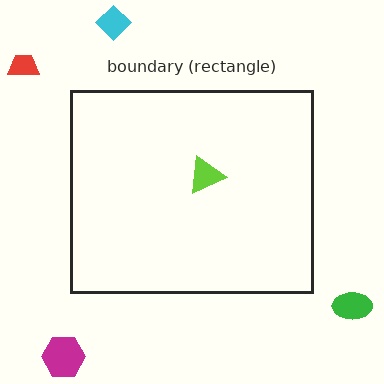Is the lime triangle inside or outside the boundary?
Inside.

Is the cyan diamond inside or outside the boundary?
Outside.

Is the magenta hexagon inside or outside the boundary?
Outside.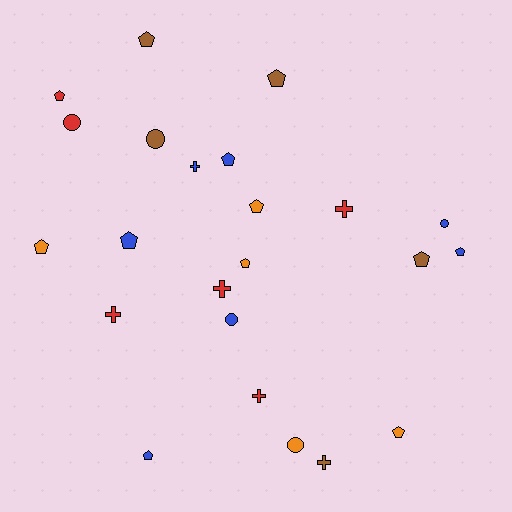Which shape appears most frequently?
Pentagon, with 12 objects.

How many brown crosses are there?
There is 1 brown cross.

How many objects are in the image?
There are 23 objects.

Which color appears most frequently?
Blue, with 7 objects.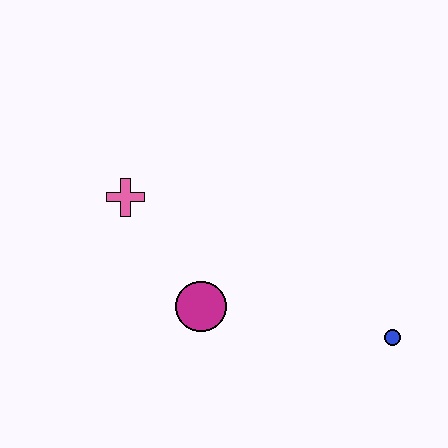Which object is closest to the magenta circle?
The pink cross is closest to the magenta circle.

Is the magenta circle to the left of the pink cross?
No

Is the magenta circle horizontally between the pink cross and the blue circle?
Yes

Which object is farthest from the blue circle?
The pink cross is farthest from the blue circle.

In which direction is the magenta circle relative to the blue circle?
The magenta circle is to the left of the blue circle.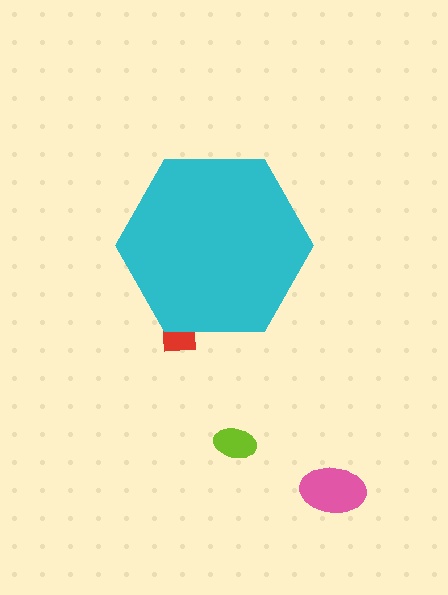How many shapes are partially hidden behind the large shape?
1 shape is partially hidden.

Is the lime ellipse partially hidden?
No, the lime ellipse is fully visible.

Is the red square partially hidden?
Yes, the red square is partially hidden behind the cyan hexagon.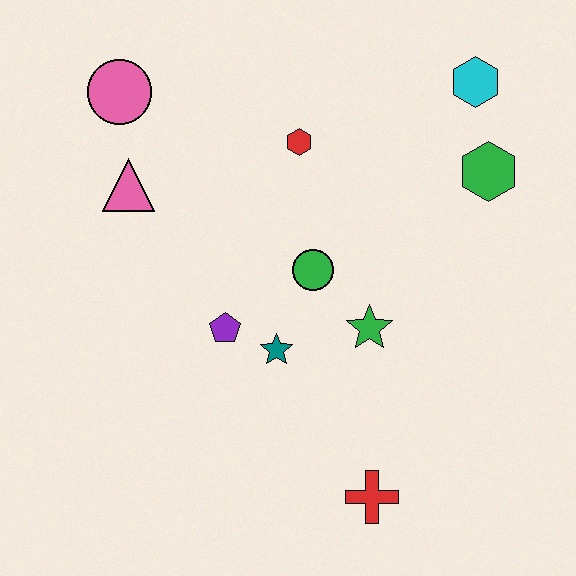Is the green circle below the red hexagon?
Yes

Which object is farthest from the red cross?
The pink circle is farthest from the red cross.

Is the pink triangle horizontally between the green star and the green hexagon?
No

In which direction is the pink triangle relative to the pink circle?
The pink triangle is below the pink circle.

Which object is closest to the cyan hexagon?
The green hexagon is closest to the cyan hexagon.